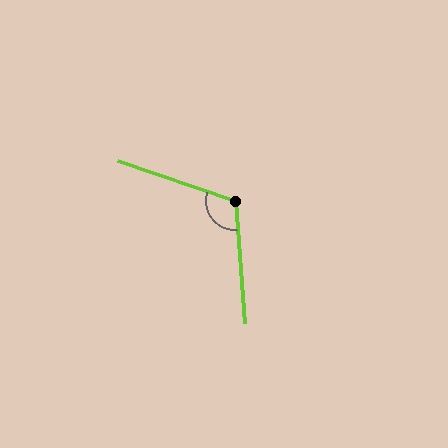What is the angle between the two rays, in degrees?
Approximately 113 degrees.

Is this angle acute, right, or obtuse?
It is obtuse.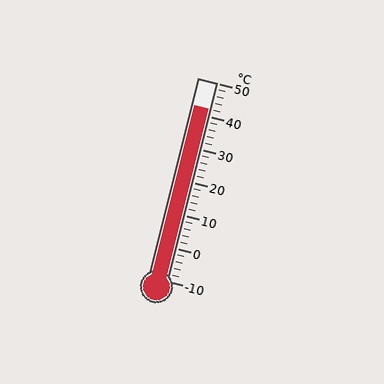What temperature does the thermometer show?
The thermometer shows approximately 42°C.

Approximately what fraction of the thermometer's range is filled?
The thermometer is filled to approximately 85% of its range.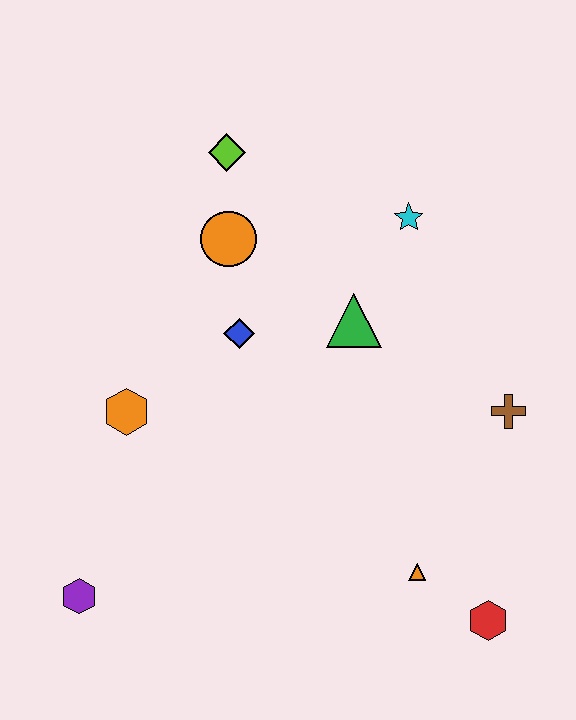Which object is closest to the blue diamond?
The orange circle is closest to the blue diamond.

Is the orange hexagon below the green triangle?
Yes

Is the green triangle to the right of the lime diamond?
Yes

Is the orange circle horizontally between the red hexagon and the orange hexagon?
Yes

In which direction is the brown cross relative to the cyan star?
The brown cross is below the cyan star.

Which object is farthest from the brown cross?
The purple hexagon is farthest from the brown cross.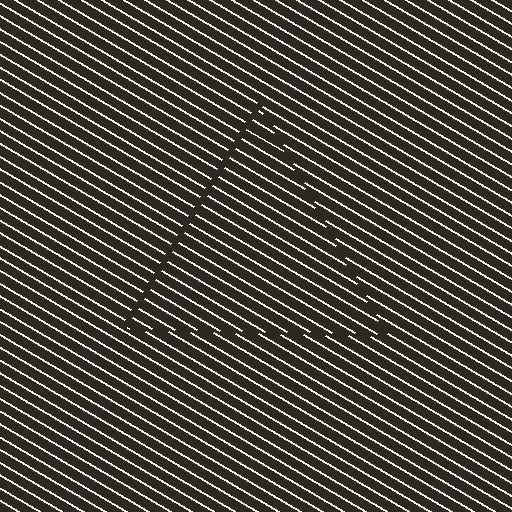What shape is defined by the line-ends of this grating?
An illusory triangle. The interior of the shape contains the same grating, shifted by half a period — the contour is defined by the phase discontinuity where line-ends from the inner and outer gratings abut.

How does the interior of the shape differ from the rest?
The interior of the shape contains the same grating, shifted by half a period — the contour is defined by the phase discontinuity where line-ends from the inner and outer gratings abut.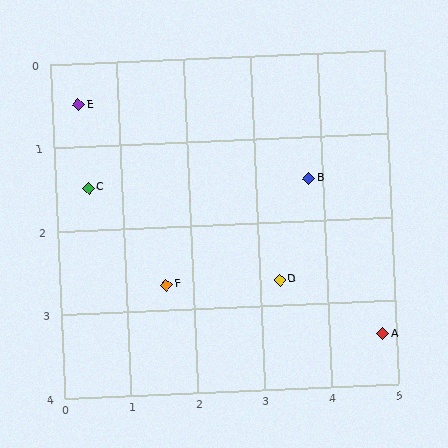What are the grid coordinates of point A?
Point A is at approximately (4.8, 3.4).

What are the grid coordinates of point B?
Point B is at approximately (3.8, 1.5).